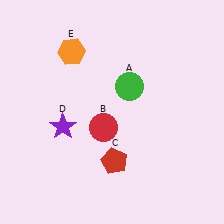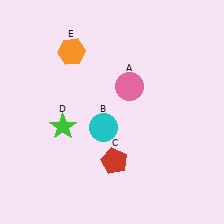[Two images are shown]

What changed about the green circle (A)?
In Image 1, A is green. In Image 2, it changed to pink.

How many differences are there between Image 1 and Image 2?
There are 3 differences between the two images.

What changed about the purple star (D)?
In Image 1, D is purple. In Image 2, it changed to green.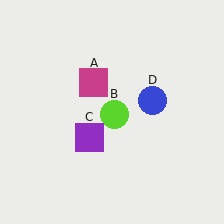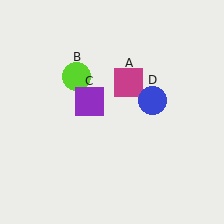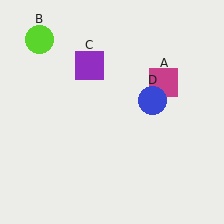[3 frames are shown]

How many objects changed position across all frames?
3 objects changed position: magenta square (object A), lime circle (object B), purple square (object C).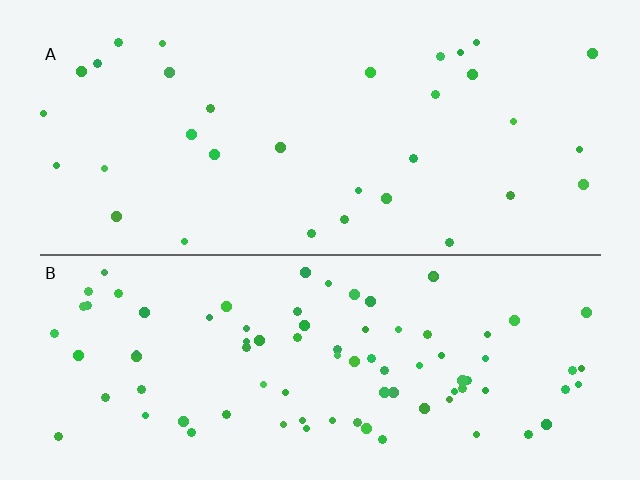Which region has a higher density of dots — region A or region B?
B (the bottom).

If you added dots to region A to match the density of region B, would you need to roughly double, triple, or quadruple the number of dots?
Approximately triple.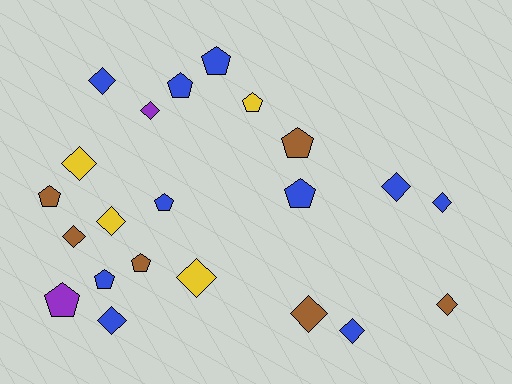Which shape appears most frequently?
Diamond, with 12 objects.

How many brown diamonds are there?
There are 3 brown diamonds.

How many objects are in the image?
There are 22 objects.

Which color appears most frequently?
Blue, with 10 objects.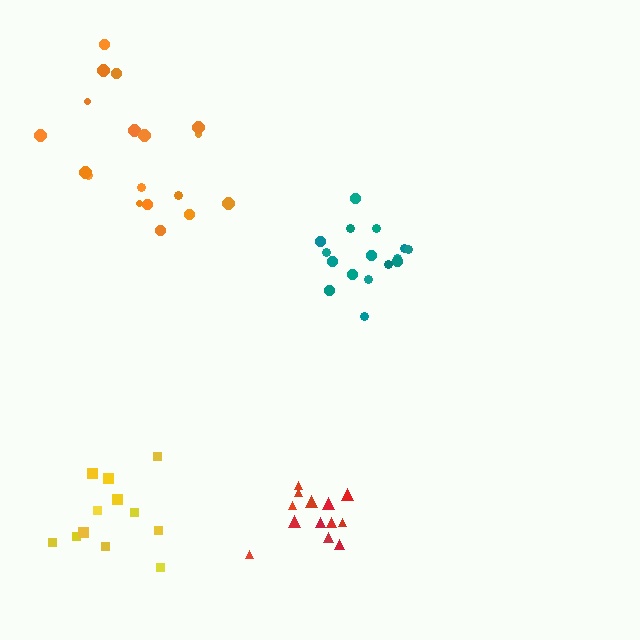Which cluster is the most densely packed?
Red.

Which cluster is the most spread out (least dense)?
Orange.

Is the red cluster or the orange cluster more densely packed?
Red.